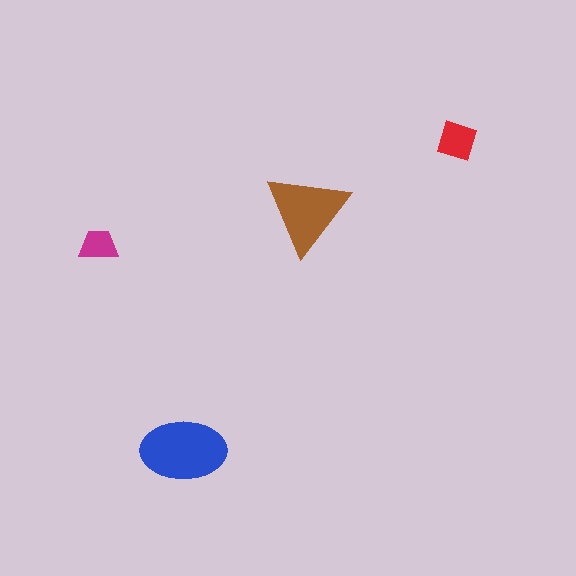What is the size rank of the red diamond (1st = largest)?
3rd.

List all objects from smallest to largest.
The magenta trapezoid, the red diamond, the brown triangle, the blue ellipse.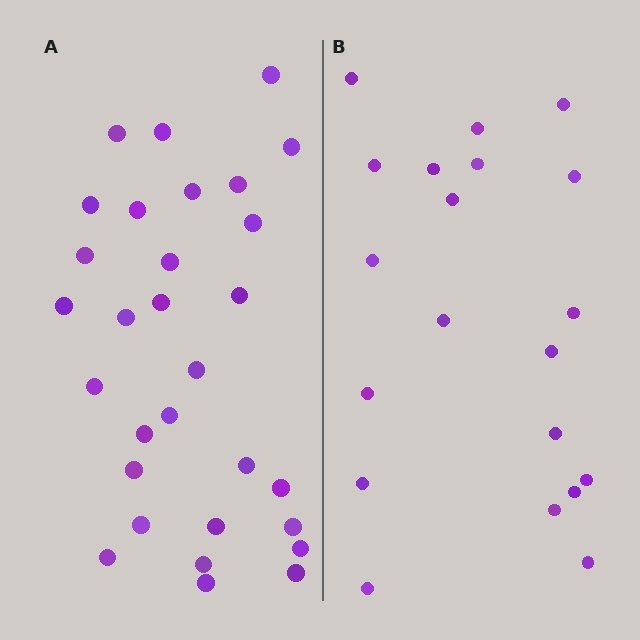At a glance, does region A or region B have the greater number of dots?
Region A (the left region) has more dots.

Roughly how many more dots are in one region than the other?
Region A has roughly 10 or so more dots than region B.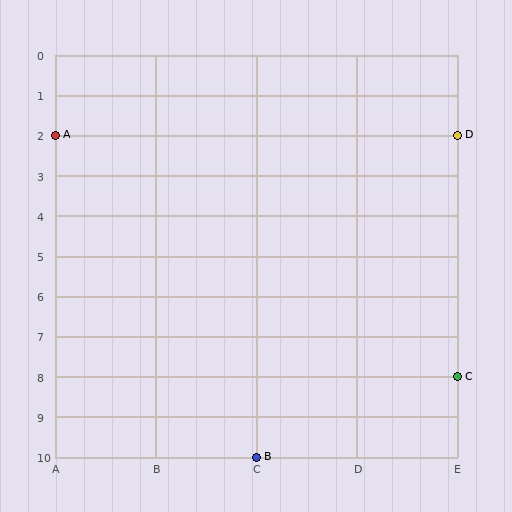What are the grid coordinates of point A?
Point A is at grid coordinates (A, 2).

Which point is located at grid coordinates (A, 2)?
Point A is at (A, 2).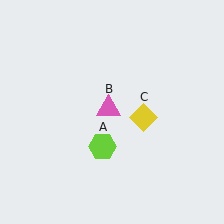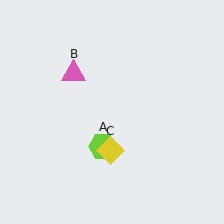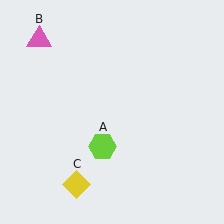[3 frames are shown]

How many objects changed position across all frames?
2 objects changed position: pink triangle (object B), yellow diamond (object C).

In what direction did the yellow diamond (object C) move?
The yellow diamond (object C) moved down and to the left.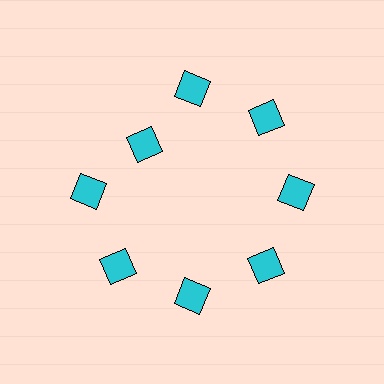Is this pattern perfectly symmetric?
No. The 8 cyan diamonds are arranged in a ring, but one element near the 10 o'clock position is pulled inward toward the center, breaking the 8-fold rotational symmetry.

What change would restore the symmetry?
The symmetry would be restored by moving it outward, back onto the ring so that all 8 diamonds sit at equal angles and equal distance from the center.